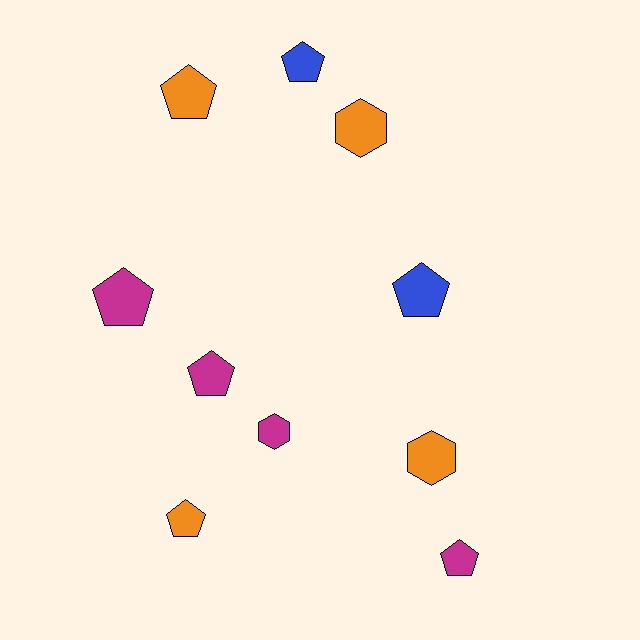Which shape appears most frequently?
Pentagon, with 7 objects.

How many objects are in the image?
There are 10 objects.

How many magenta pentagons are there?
There are 3 magenta pentagons.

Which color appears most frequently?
Orange, with 4 objects.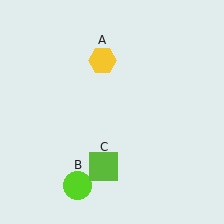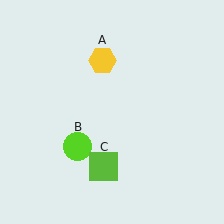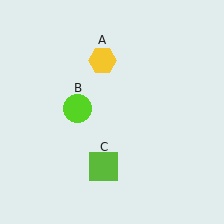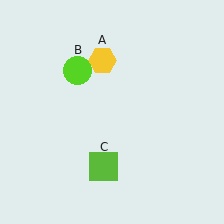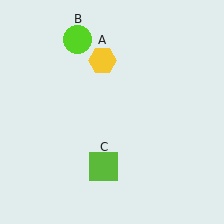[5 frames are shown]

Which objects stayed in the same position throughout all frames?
Yellow hexagon (object A) and lime square (object C) remained stationary.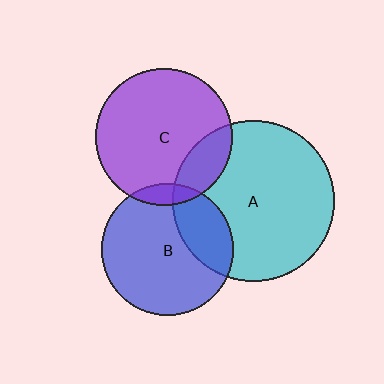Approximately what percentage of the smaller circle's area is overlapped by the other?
Approximately 10%.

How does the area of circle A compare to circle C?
Approximately 1.4 times.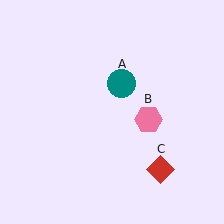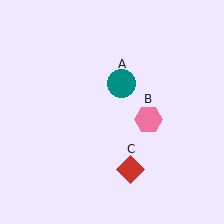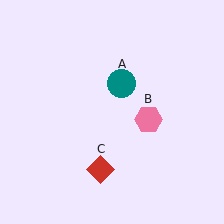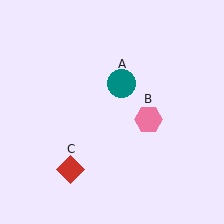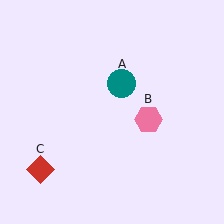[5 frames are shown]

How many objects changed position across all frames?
1 object changed position: red diamond (object C).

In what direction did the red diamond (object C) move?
The red diamond (object C) moved left.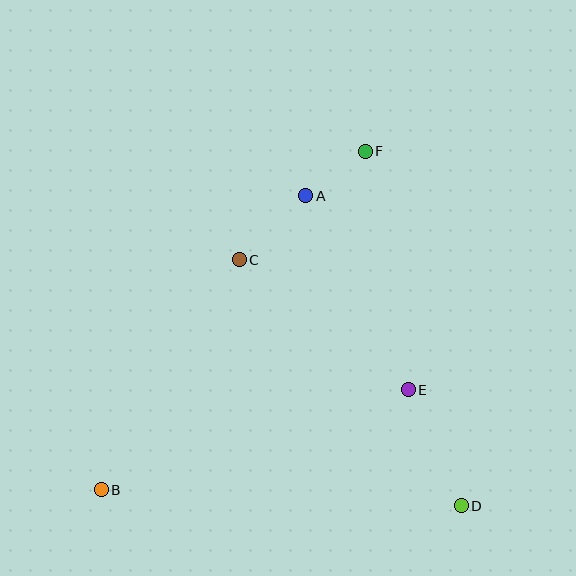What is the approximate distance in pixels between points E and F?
The distance between E and F is approximately 242 pixels.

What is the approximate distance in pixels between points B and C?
The distance between B and C is approximately 268 pixels.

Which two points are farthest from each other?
Points B and F are farthest from each other.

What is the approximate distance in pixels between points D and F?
The distance between D and F is approximately 367 pixels.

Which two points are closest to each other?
Points A and F are closest to each other.